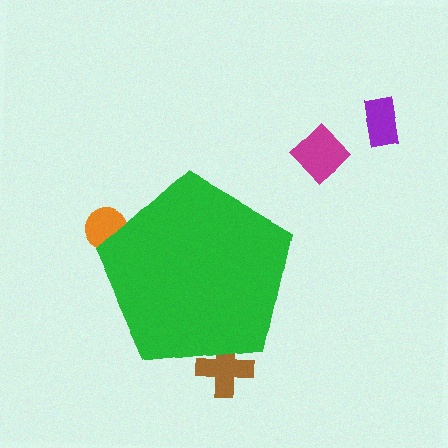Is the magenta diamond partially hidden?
No, the magenta diamond is fully visible.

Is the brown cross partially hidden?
Yes, the brown cross is partially hidden behind the green pentagon.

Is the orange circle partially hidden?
Yes, the orange circle is partially hidden behind the green pentagon.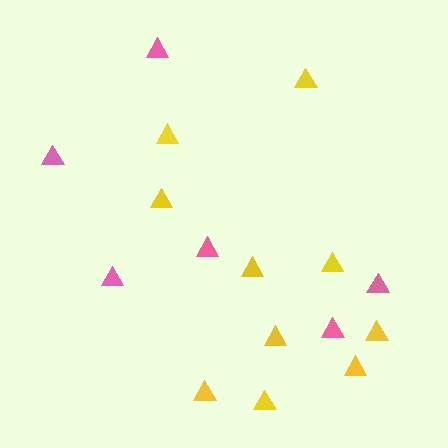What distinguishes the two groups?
There are 2 groups: one group of yellow triangles (10) and one group of pink triangles (6).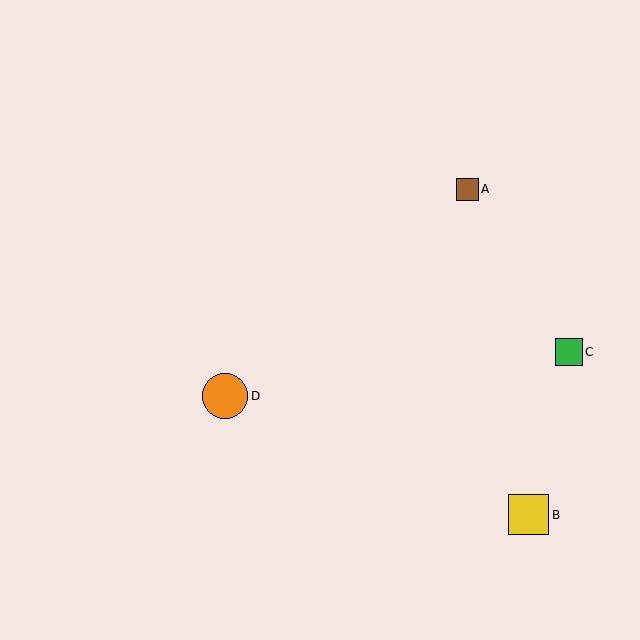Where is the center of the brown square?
The center of the brown square is at (468, 189).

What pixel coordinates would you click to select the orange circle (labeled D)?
Click at (225, 396) to select the orange circle D.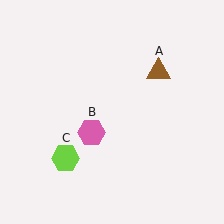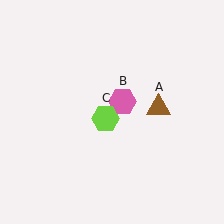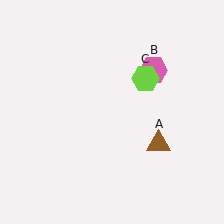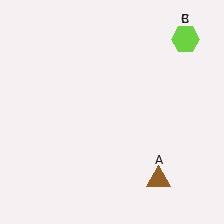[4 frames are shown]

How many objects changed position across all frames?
3 objects changed position: brown triangle (object A), pink hexagon (object B), lime hexagon (object C).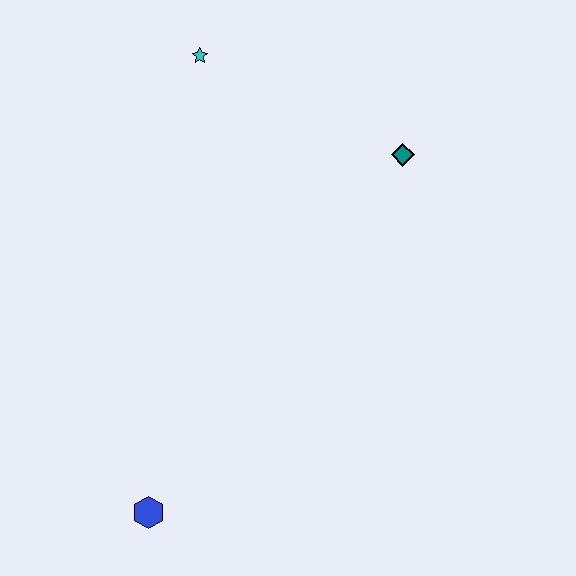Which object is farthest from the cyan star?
The blue hexagon is farthest from the cyan star.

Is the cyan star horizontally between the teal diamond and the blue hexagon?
Yes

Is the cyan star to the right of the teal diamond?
No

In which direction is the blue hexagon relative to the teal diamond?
The blue hexagon is below the teal diamond.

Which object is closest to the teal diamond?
The cyan star is closest to the teal diamond.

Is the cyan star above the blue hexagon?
Yes